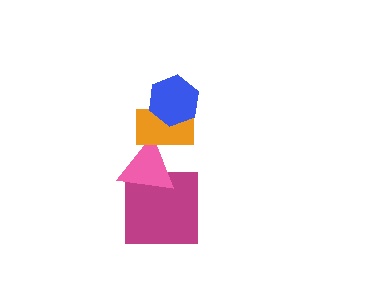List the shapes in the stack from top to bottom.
From top to bottom: the blue hexagon, the orange rectangle, the pink triangle, the magenta square.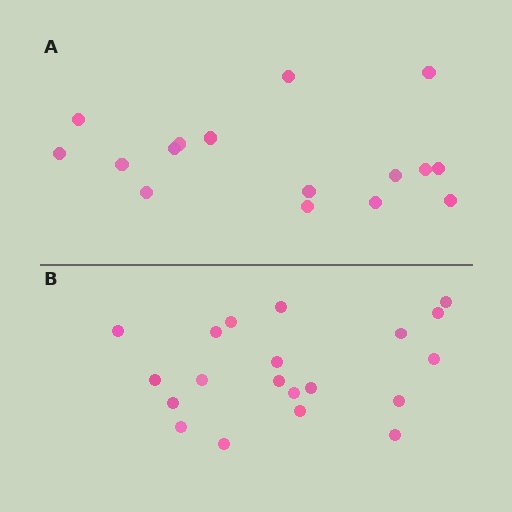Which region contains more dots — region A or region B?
Region B (the bottom region) has more dots.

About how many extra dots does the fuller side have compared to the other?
Region B has about 4 more dots than region A.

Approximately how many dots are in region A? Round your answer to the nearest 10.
About 20 dots. (The exact count is 16, which rounds to 20.)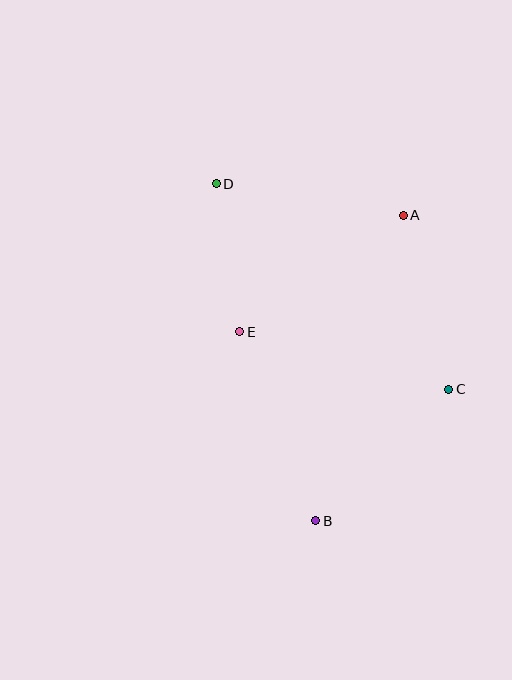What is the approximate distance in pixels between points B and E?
The distance between B and E is approximately 204 pixels.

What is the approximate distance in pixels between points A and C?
The distance between A and C is approximately 180 pixels.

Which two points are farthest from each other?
Points B and D are farthest from each other.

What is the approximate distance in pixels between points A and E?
The distance between A and E is approximately 201 pixels.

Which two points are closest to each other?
Points D and E are closest to each other.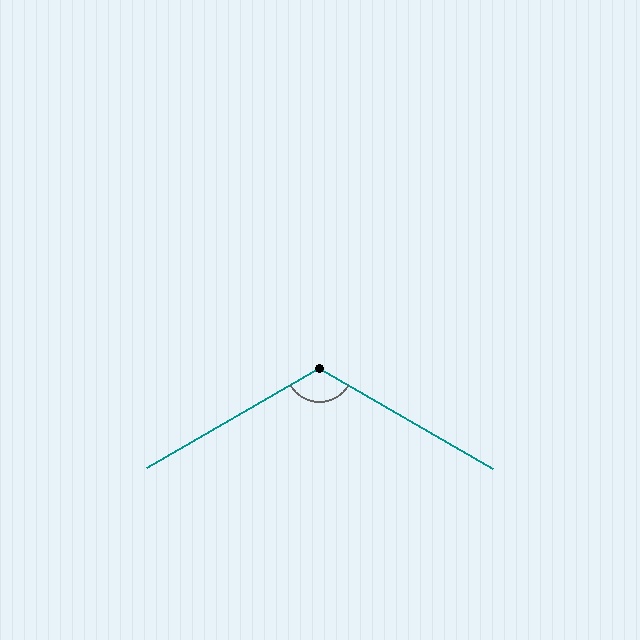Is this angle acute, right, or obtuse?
It is obtuse.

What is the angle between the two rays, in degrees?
Approximately 120 degrees.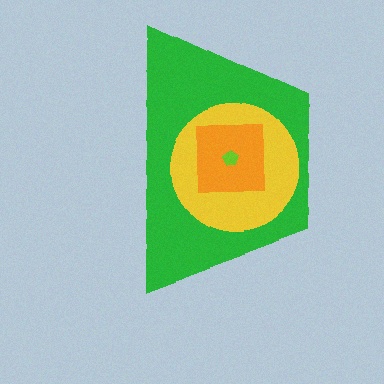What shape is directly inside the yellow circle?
The orange square.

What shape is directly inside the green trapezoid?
The yellow circle.